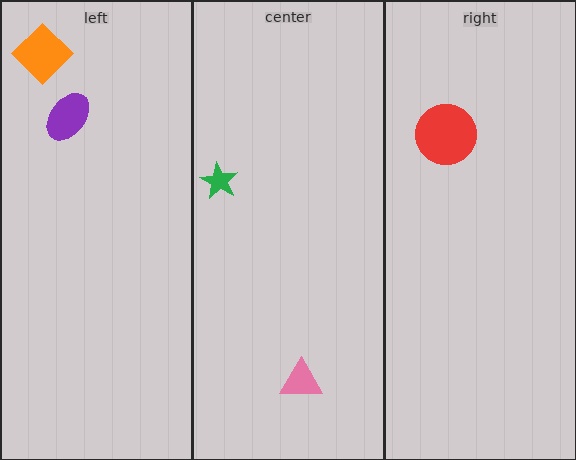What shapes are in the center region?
The green star, the pink triangle.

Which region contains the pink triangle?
The center region.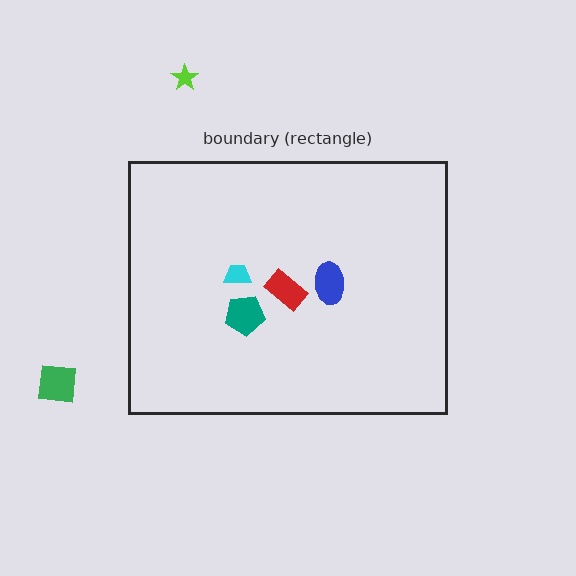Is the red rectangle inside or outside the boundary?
Inside.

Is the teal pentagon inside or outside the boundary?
Inside.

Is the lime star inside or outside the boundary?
Outside.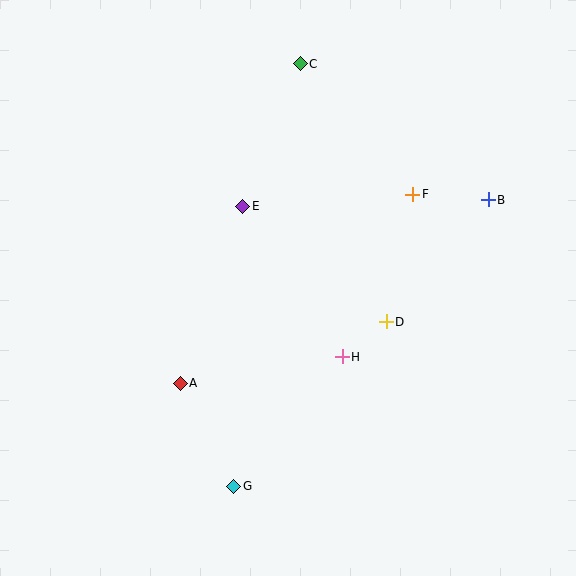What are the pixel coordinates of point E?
Point E is at (243, 206).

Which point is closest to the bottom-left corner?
Point G is closest to the bottom-left corner.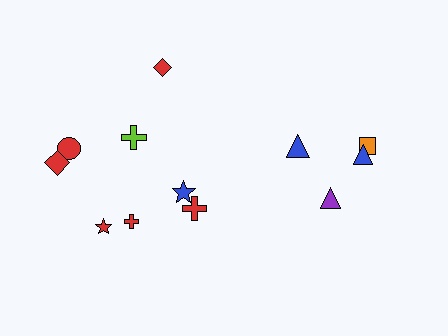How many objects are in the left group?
There are 8 objects.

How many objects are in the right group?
There are 4 objects.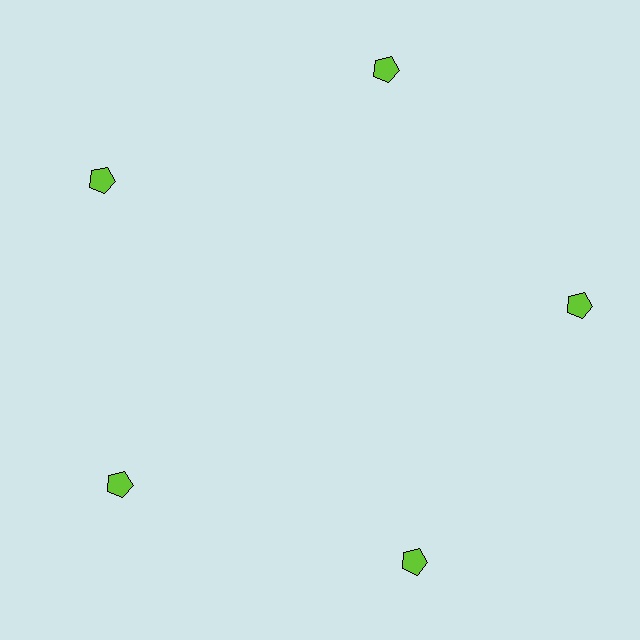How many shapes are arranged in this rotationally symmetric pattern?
There are 5 shapes, arranged in 5 groups of 1.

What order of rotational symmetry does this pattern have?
This pattern has 5-fold rotational symmetry.